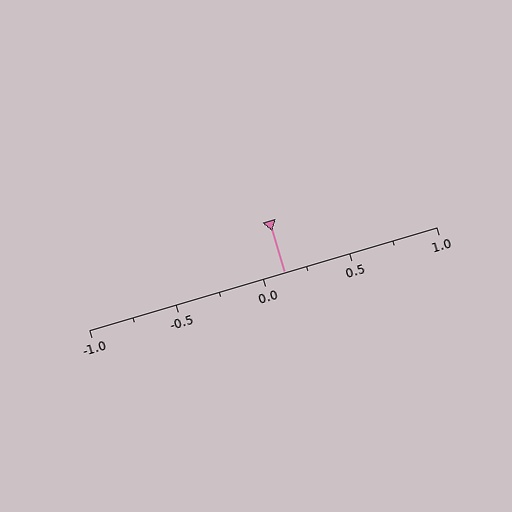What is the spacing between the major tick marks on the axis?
The major ticks are spaced 0.5 apart.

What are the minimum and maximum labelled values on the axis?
The axis runs from -1.0 to 1.0.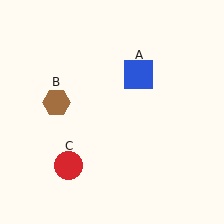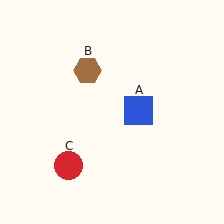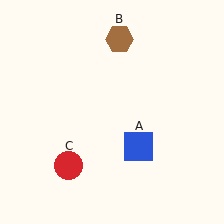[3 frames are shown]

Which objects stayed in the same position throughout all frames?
Red circle (object C) remained stationary.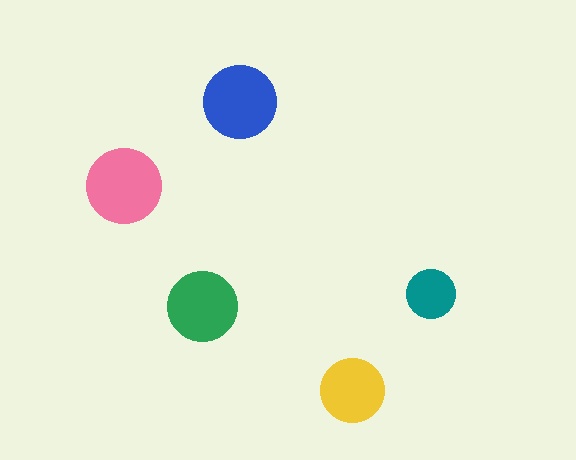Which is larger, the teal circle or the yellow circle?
The yellow one.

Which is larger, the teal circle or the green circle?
The green one.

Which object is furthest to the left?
The pink circle is leftmost.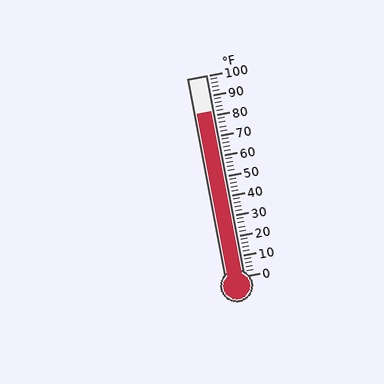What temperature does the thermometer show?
The thermometer shows approximately 82°F.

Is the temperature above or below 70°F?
The temperature is above 70°F.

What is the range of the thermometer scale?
The thermometer scale ranges from 0°F to 100°F.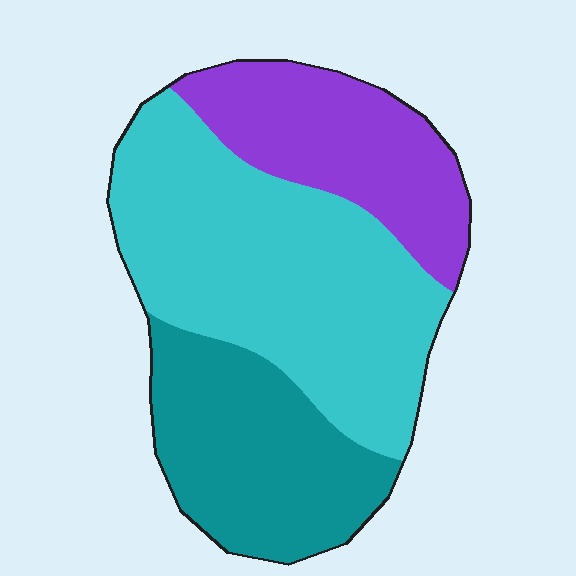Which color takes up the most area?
Cyan, at roughly 50%.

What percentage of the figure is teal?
Teal covers about 30% of the figure.